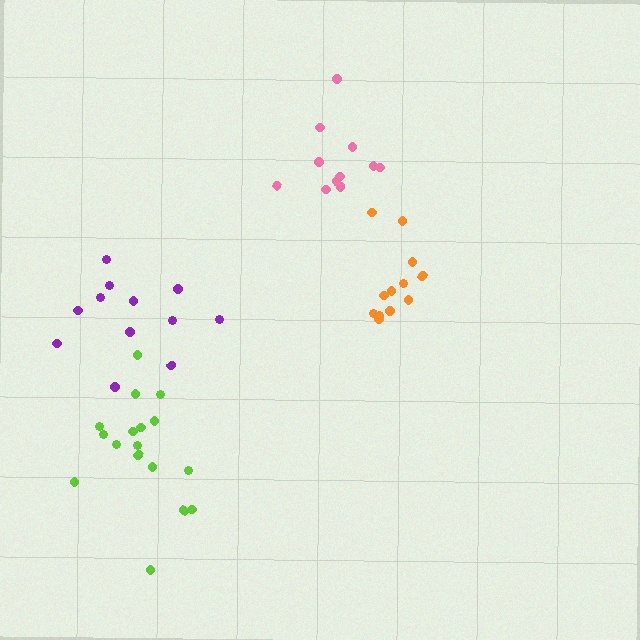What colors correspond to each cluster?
The clusters are colored: orange, pink, purple, lime.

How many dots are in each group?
Group 1: 12 dots, Group 2: 11 dots, Group 3: 12 dots, Group 4: 17 dots (52 total).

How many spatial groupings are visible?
There are 4 spatial groupings.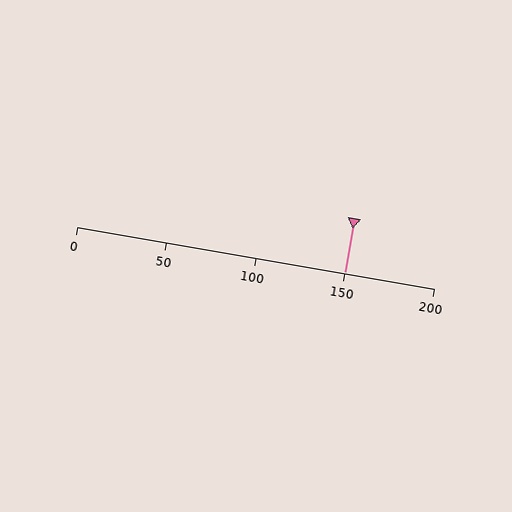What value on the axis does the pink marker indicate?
The marker indicates approximately 150.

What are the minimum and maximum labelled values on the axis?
The axis runs from 0 to 200.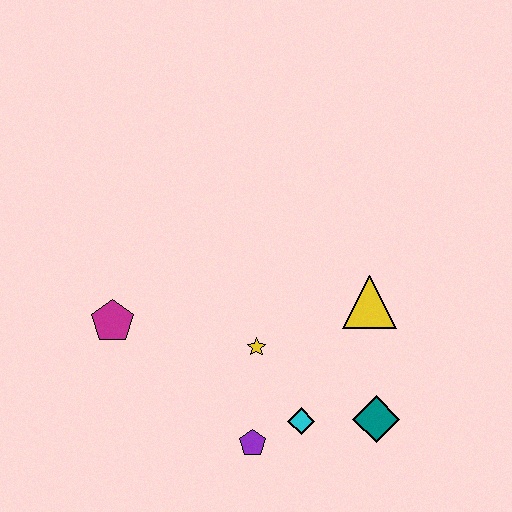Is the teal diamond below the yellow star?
Yes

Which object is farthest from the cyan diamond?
The magenta pentagon is farthest from the cyan diamond.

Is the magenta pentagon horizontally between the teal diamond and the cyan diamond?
No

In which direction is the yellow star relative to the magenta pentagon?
The yellow star is to the right of the magenta pentagon.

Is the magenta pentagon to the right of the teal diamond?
No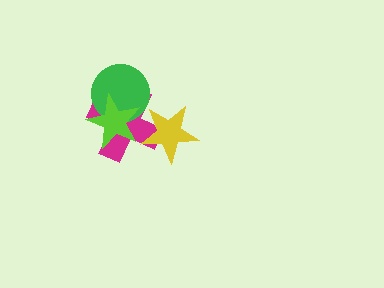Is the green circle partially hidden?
Yes, it is partially covered by another shape.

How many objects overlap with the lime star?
2 objects overlap with the lime star.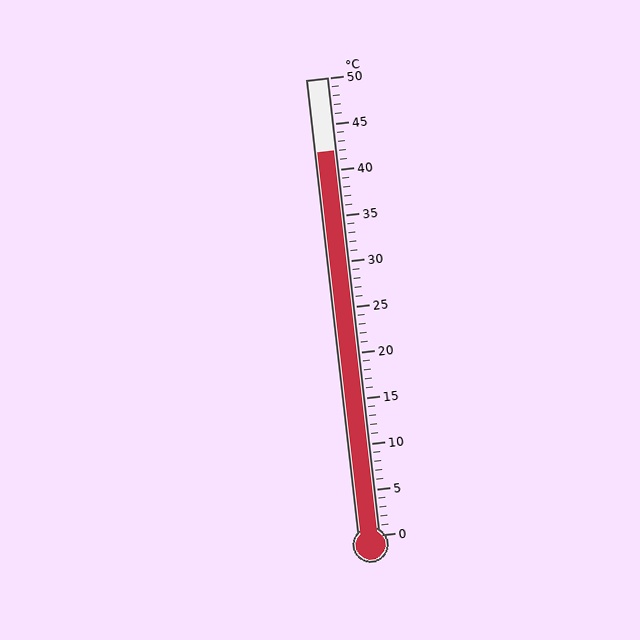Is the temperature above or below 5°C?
The temperature is above 5°C.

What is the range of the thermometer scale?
The thermometer scale ranges from 0°C to 50°C.